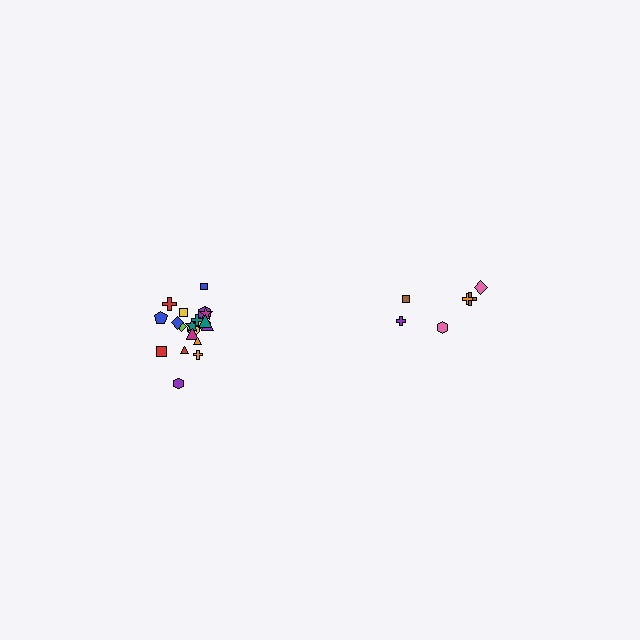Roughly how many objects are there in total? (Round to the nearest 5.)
Roughly 30 objects in total.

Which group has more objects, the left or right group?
The left group.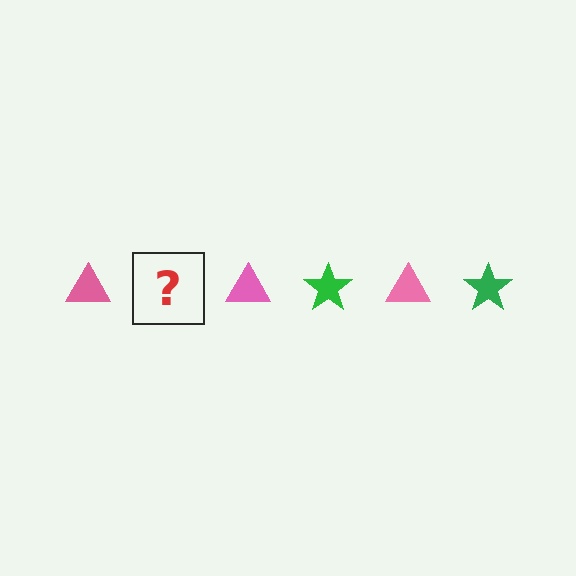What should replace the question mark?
The question mark should be replaced with a green star.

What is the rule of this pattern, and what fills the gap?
The rule is that the pattern alternates between pink triangle and green star. The gap should be filled with a green star.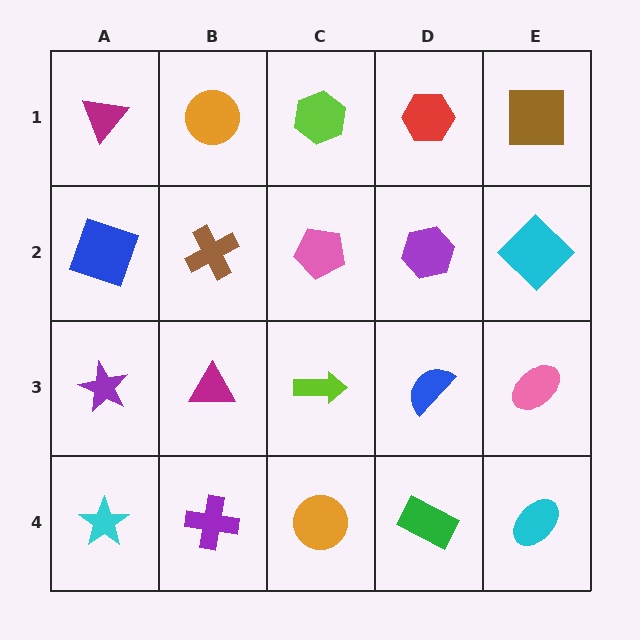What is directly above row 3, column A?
A blue square.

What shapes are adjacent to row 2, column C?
A lime hexagon (row 1, column C), a lime arrow (row 3, column C), a brown cross (row 2, column B), a purple hexagon (row 2, column D).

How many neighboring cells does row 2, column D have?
4.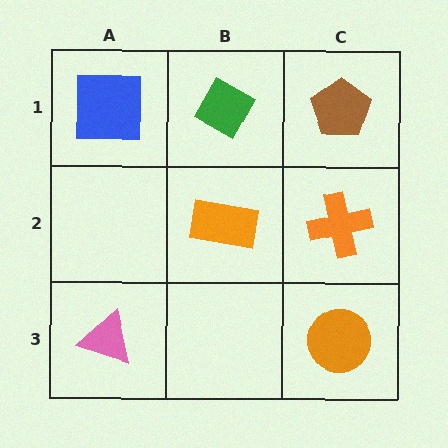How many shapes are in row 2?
2 shapes.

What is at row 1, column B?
A green diamond.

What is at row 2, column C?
An orange cross.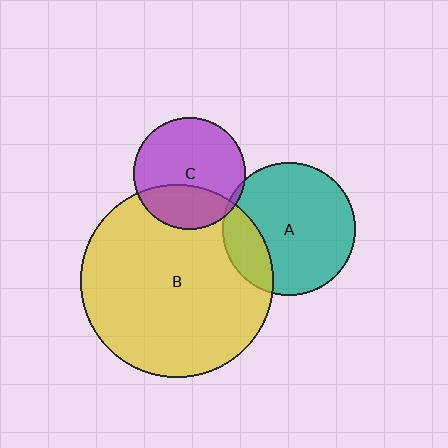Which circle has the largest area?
Circle B (yellow).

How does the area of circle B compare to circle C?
Approximately 3.0 times.